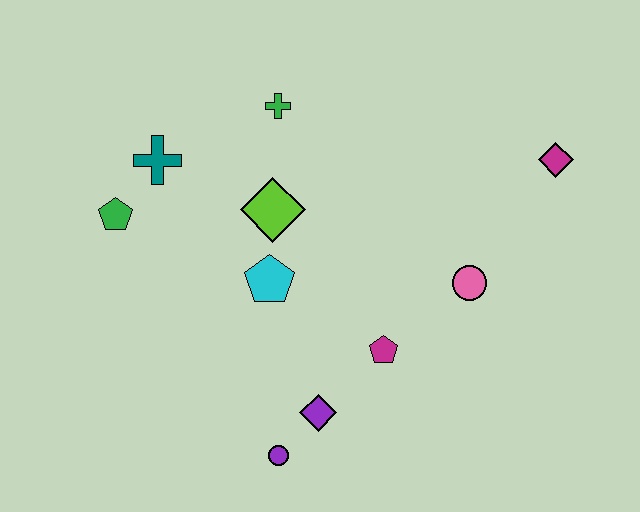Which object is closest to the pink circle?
The magenta pentagon is closest to the pink circle.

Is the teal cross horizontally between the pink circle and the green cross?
No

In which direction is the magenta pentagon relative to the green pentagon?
The magenta pentagon is to the right of the green pentagon.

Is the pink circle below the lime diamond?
Yes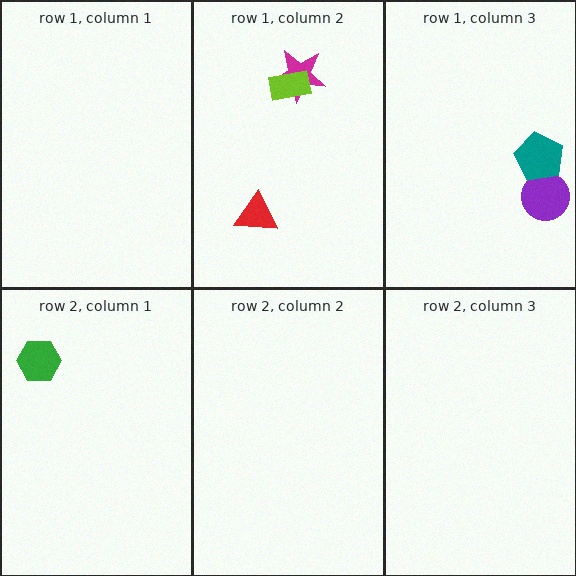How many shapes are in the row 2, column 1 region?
1.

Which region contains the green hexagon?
The row 2, column 1 region.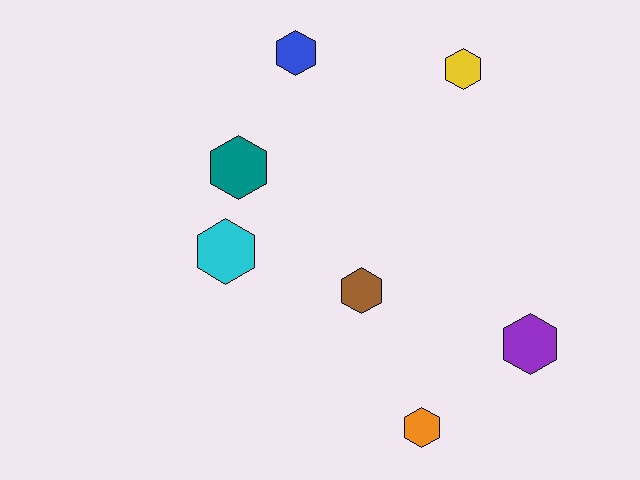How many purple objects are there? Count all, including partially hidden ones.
There is 1 purple object.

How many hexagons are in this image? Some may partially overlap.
There are 7 hexagons.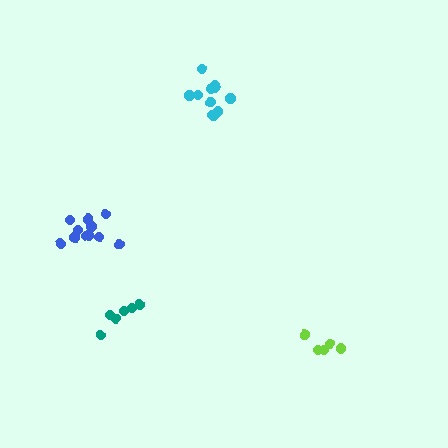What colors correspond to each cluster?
The clusters are colored: teal, cyan, blue, lime.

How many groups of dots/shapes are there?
There are 4 groups.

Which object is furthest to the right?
The lime cluster is rightmost.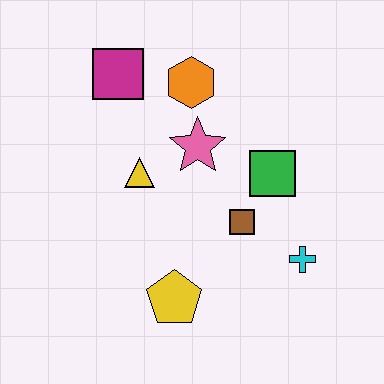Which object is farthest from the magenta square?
The cyan cross is farthest from the magenta square.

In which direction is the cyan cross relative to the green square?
The cyan cross is below the green square.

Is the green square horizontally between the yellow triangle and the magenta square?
No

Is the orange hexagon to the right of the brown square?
No